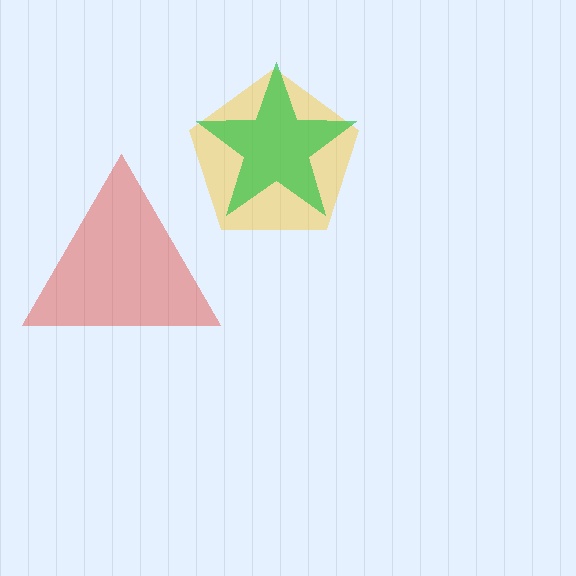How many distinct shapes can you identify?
There are 3 distinct shapes: a yellow pentagon, a green star, a red triangle.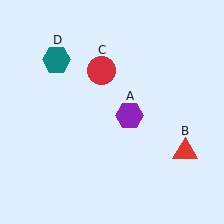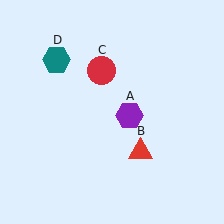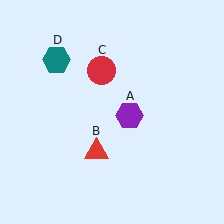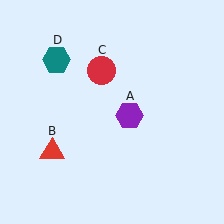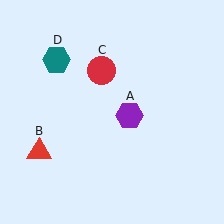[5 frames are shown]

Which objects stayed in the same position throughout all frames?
Purple hexagon (object A) and red circle (object C) and teal hexagon (object D) remained stationary.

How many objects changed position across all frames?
1 object changed position: red triangle (object B).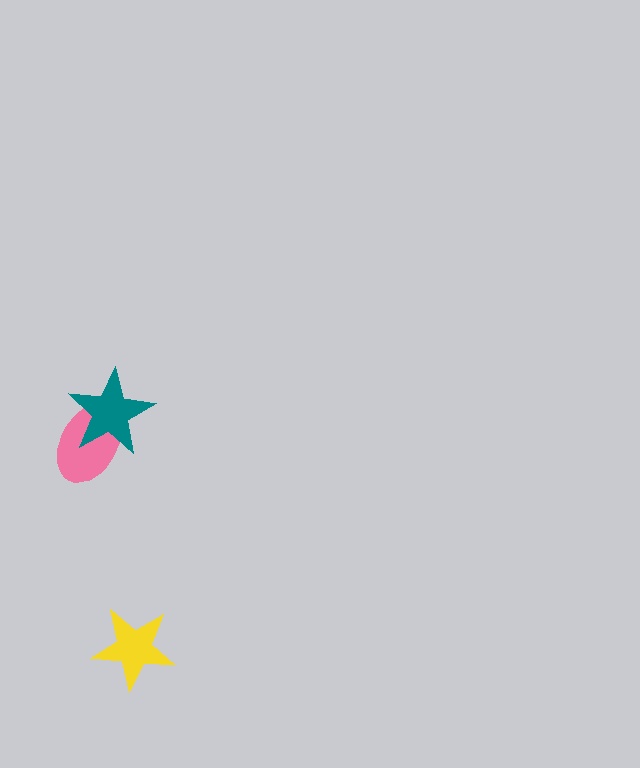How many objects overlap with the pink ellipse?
1 object overlaps with the pink ellipse.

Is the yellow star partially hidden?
No, no other shape covers it.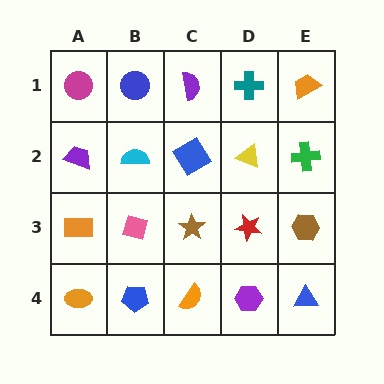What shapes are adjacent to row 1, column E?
A green cross (row 2, column E), a teal cross (row 1, column D).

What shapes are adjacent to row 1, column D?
A yellow triangle (row 2, column D), a purple semicircle (row 1, column C), an orange trapezoid (row 1, column E).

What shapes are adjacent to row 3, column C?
A blue diamond (row 2, column C), an orange semicircle (row 4, column C), a pink diamond (row 3, column B), a red star (row 3, column D).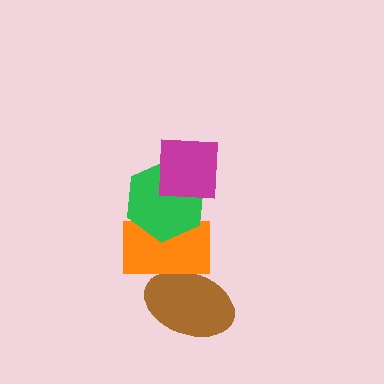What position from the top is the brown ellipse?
The brown ellipse is 4th from the top.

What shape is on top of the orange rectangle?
The green hexagon is on top of the orange rectangle.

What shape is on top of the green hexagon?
The magenta square is on top of the green hexagon.